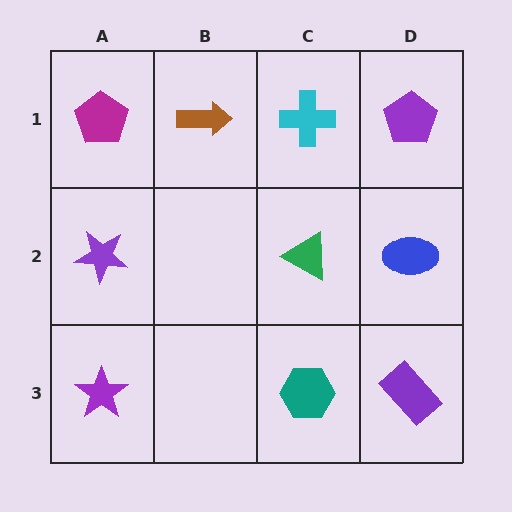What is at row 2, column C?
A green triangle.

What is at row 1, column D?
A purple pentagon.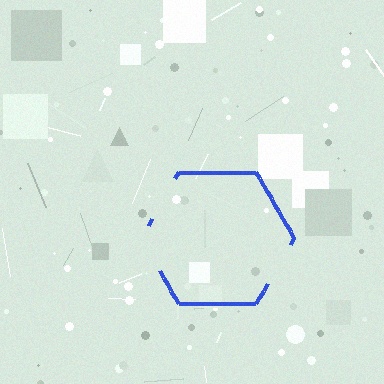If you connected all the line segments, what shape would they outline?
They would outline a hexagon.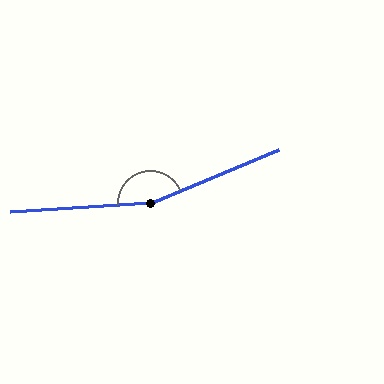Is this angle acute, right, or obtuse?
It is obtuse.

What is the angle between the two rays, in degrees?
Approximately 161 degrees.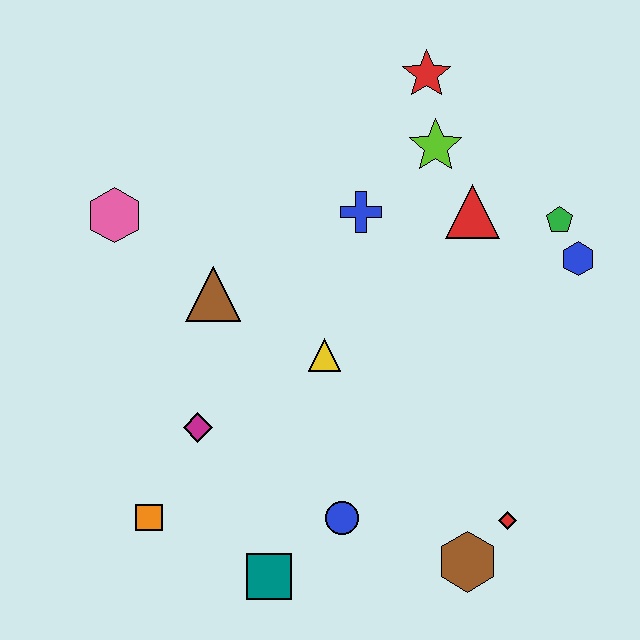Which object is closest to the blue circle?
The teal square is closest to the blue circle.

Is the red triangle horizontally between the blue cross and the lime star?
No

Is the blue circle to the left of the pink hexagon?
No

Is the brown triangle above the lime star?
No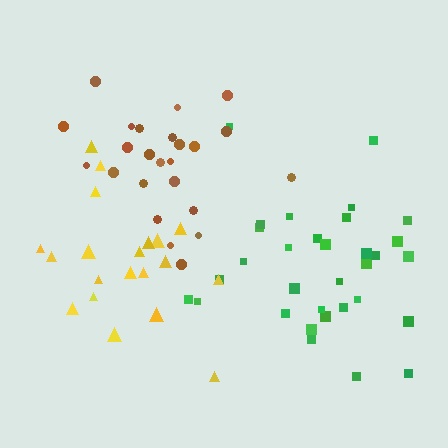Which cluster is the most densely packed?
Green.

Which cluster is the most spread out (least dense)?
Yellow.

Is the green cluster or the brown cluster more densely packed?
Green.